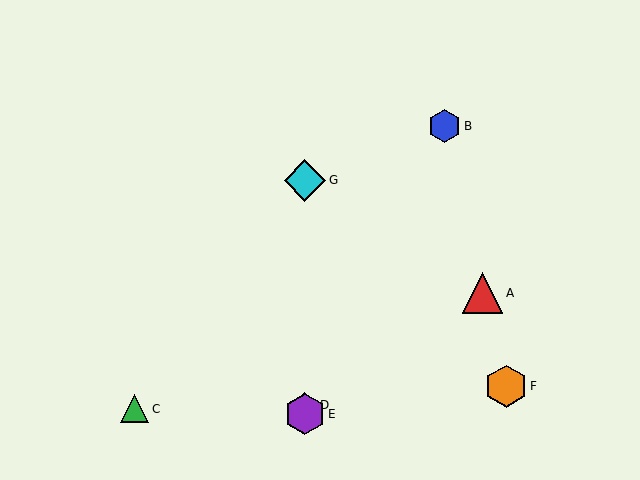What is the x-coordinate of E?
Object E is at x≈305.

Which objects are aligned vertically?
Objects D, E, G are aligned vertically.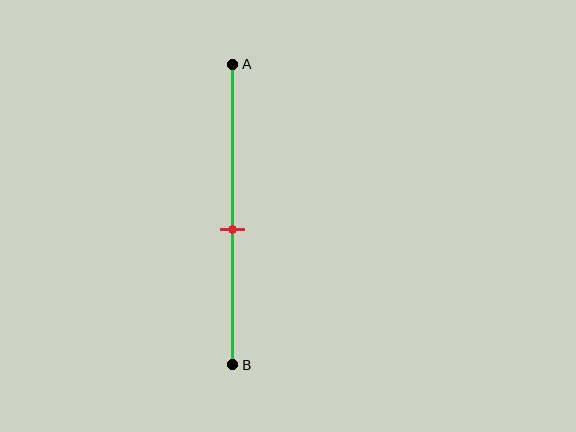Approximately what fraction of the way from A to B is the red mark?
The red mark is approximately 55% of the way from A to B.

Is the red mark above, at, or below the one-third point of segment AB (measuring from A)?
The red mark is below the one-third point of segment AB.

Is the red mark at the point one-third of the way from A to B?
No, the mark is at about 55% from A, not at the 33% one-third point.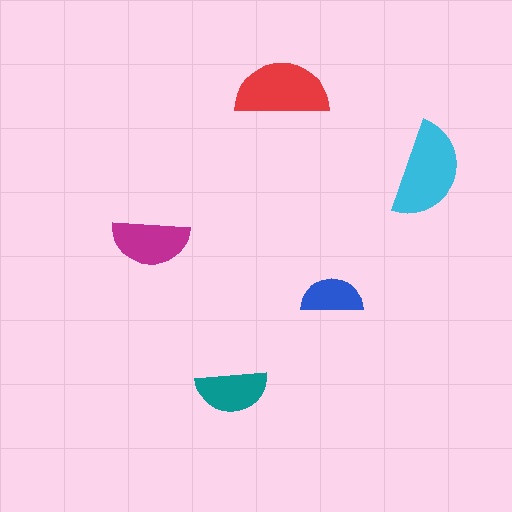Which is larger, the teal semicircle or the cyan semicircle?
The cyan one.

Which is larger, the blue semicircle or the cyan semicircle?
The cyan one.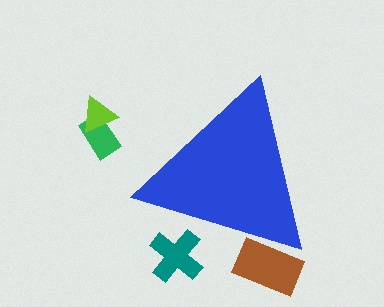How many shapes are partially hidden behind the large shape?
2 shapes are partially hidden.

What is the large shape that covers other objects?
A blue triangle.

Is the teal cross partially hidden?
Yes, the teal cross is partially hidden behind the blue triangle.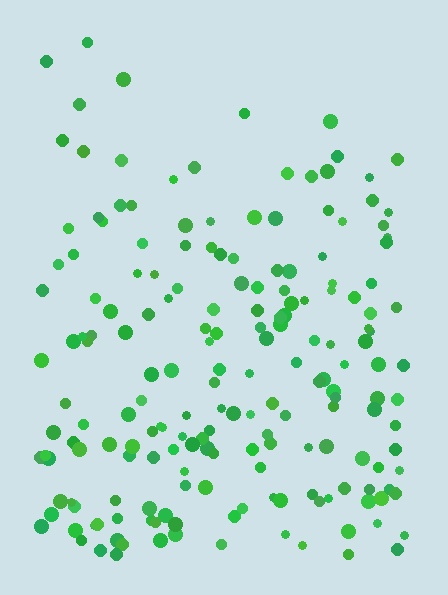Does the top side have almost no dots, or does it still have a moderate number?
Still a moderate number, just noticeably fewer than the bottom.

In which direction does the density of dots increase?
From top to bottom, with the bottom side densest.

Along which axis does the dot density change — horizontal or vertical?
Vertical.